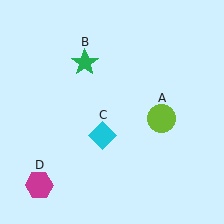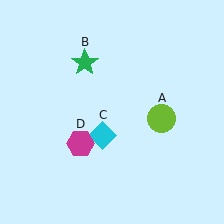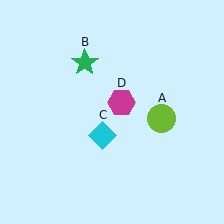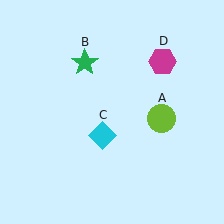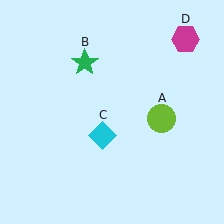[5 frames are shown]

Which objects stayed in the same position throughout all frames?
Lime circle (object A) and green star (object B) and cyan diamond (object C) remained stationary.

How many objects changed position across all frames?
1 object changed position: magenta hexagon (object D).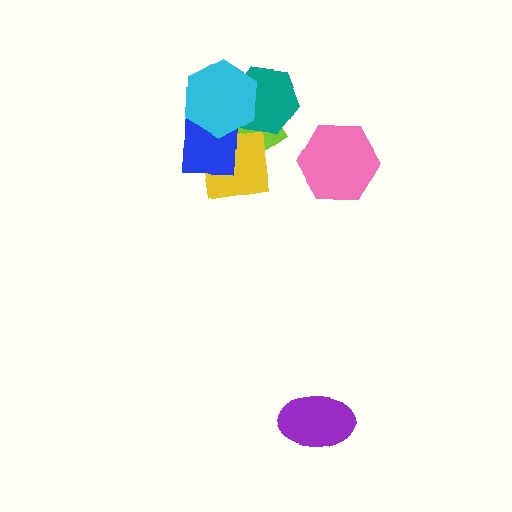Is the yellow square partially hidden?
Yes, it is partially covered by another shape.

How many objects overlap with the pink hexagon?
0 objects overlap with the pink hexagon.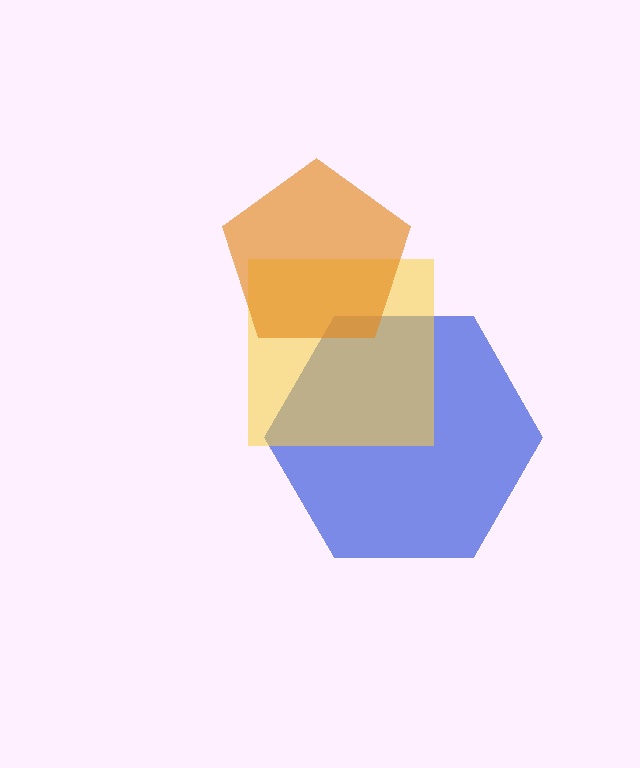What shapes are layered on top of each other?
The layered shapes are: a blue hexagon, a yellow square, an orange pentagon.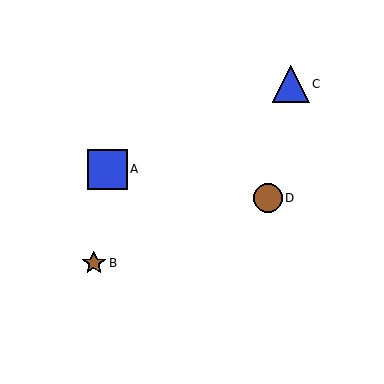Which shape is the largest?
The blue square (labeled A) is the largest.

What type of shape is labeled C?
Shape C is a blue triangle.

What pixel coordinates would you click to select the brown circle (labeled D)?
Click at (268, 198) to select the brown circle D.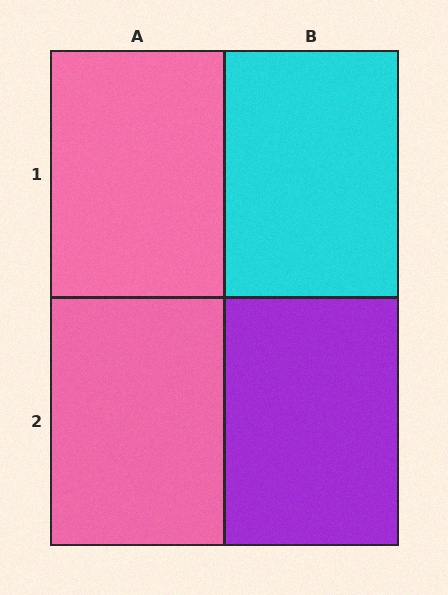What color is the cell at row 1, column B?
Cyan.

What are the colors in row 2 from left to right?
Pink, purple.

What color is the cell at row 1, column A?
Pink.